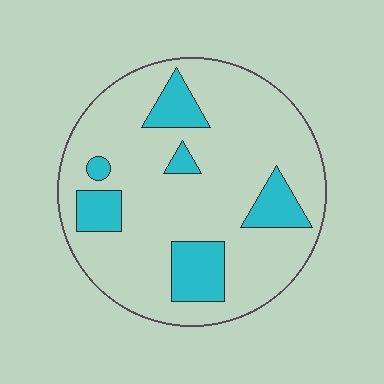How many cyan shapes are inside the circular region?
6.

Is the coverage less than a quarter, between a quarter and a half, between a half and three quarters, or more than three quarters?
Less than a quarter.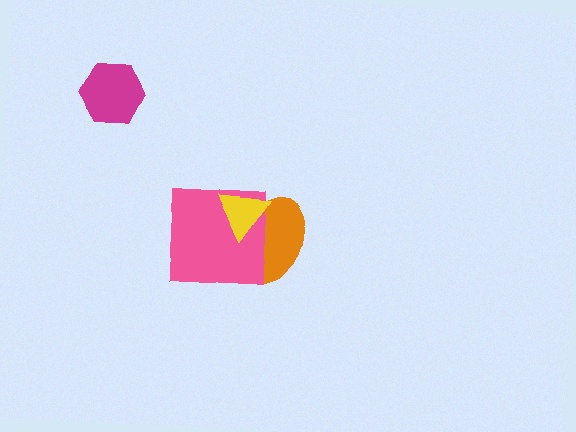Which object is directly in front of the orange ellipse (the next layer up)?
The pink square is directly in front of the orange ellipse.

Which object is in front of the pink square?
The yellow triangle is in front of the pink square.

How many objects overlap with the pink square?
2 objects overlap with the pink square.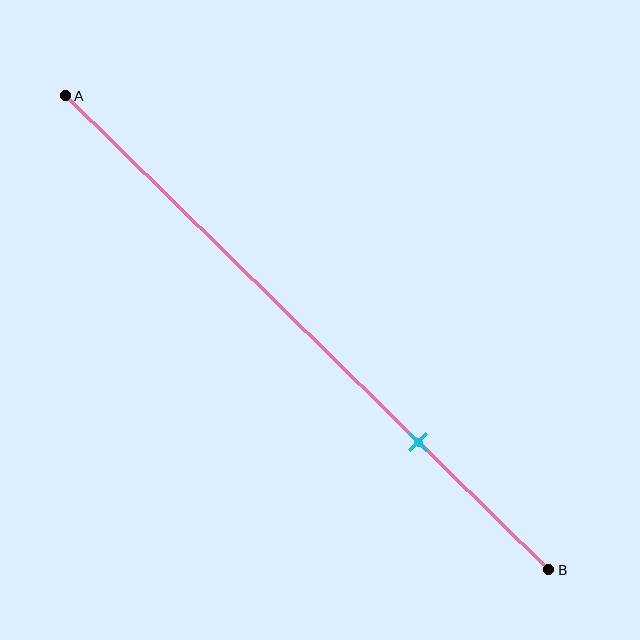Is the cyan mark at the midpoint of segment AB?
No, the mark is at about 75% from A, not at the 50% midpoint.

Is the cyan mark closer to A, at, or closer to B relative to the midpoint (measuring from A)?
The cyan mark is closer to point B than the midpoint of segment AB.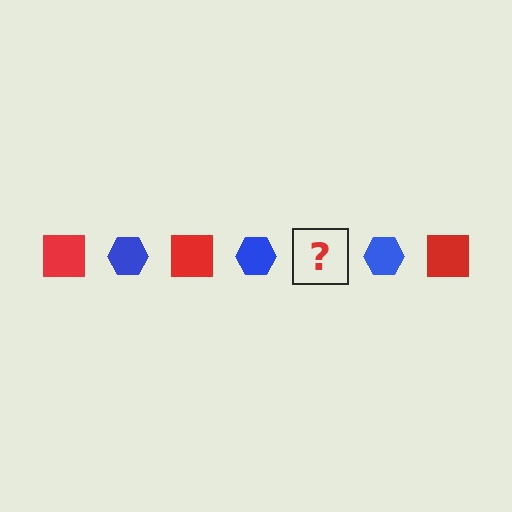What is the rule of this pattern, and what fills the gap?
The rule is that the pattern alternates between red square and blue hexagon. The gap should be filled with a red square.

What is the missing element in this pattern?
The missing element is a red square.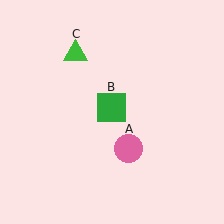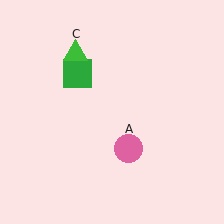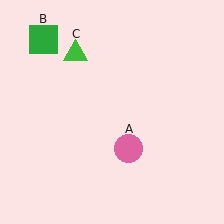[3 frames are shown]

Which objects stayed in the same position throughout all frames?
Pink circle (object A) and green triangle (object C) remained stationary.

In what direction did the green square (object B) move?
The green square (object B) moved up and to the left.